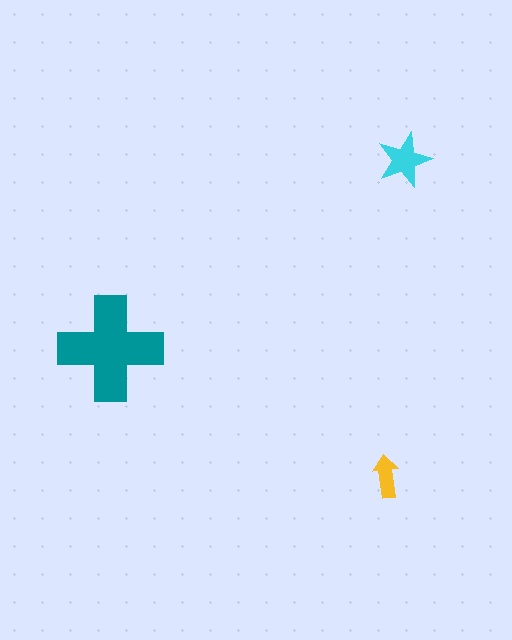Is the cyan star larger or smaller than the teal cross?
Smaller.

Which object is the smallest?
The yellow arrow.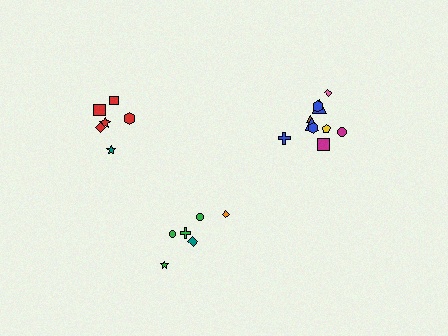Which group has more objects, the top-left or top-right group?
The top-right group.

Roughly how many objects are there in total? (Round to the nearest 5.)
Roughly 20 objects in total.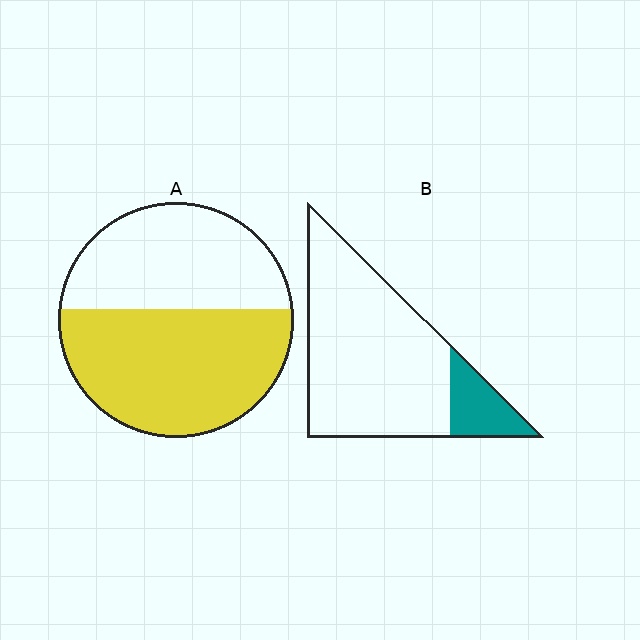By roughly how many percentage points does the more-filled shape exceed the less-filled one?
By roughly 40 percentage points (A over B).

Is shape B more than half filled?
No.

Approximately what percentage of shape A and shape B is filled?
A is approximately 55% and B is approximately 15%.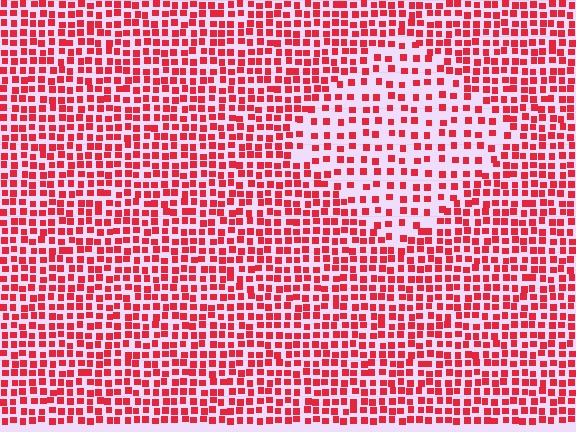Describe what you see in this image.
The image contains small red elements arranged at two different densities. A diamond-shaped region is visible where the elements are less densely packed than the surrounding area.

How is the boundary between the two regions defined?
The boundary is defined by a change in element density (approximately 1.8x ratio). All elements are the same color, size, and shape.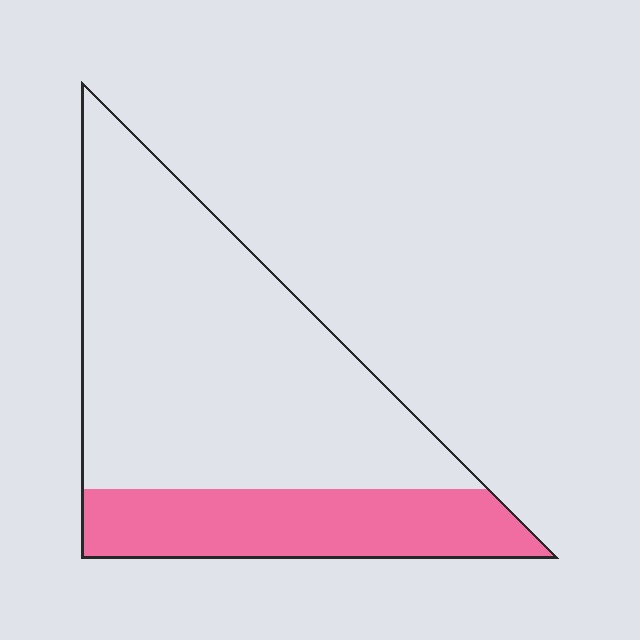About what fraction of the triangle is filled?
About one quarter (1/4).